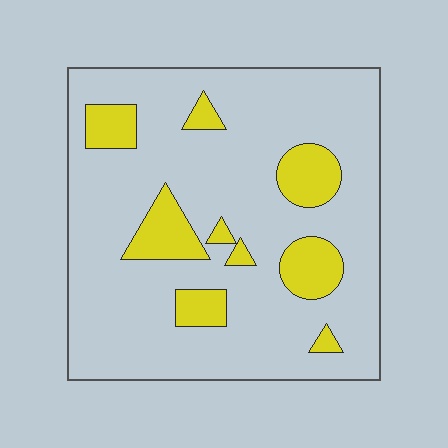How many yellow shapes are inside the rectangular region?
9.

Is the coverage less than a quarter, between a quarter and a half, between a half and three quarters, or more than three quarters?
Less than a quarter.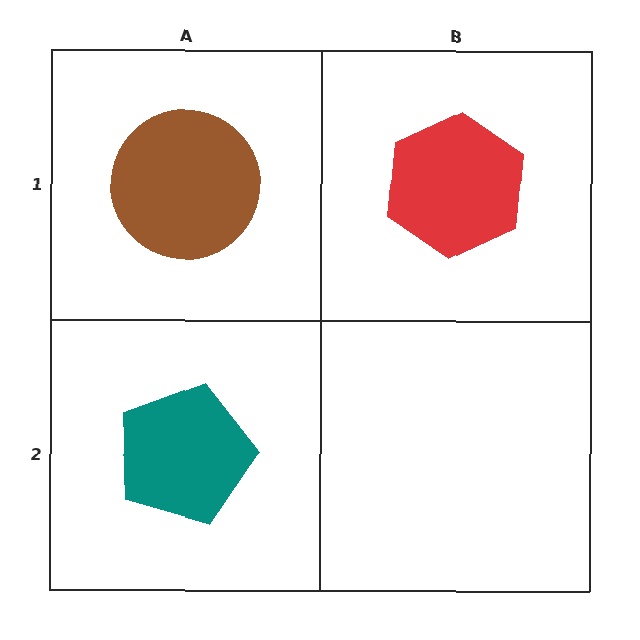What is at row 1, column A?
A brown circle.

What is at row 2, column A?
A teal pentagon.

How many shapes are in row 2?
1 shape.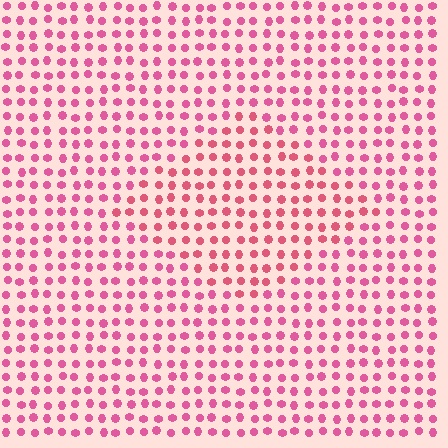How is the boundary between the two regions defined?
The boundary is defined purely by a slight shift in hue (about 17 degrees). Spacing, size, and orientation are identical on both sides.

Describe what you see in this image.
The image is filled with small pink elements in a uniform arrangement. A diamond-shaped region is visible where the elements are tinted to a slightly different hue, forming a subtle color boundary.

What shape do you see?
I see a diamond.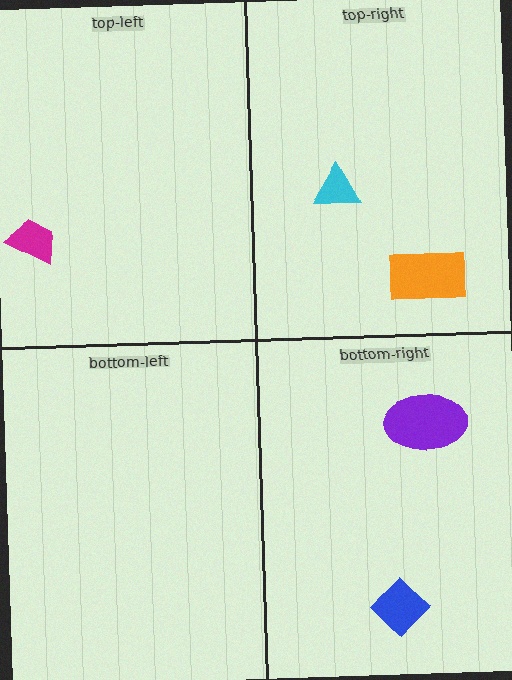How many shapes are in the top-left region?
1.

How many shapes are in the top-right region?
2.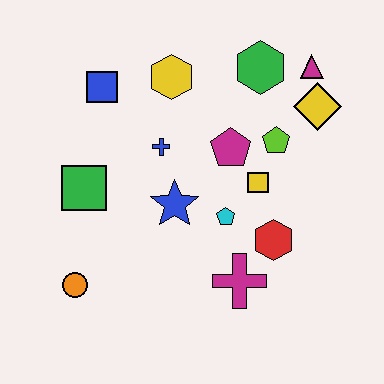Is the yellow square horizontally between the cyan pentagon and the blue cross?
No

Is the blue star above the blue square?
No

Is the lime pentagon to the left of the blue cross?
No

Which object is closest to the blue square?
The yellow hexagon is closest to the blue square.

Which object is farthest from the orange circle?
The magenta triangle is farthest from the orange circle.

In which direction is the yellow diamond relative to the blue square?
The yellow diamond is to the right of the blue square.